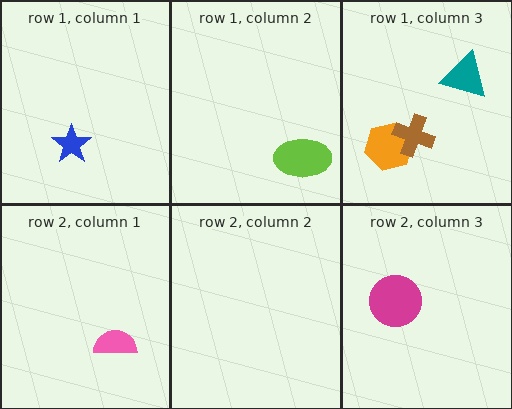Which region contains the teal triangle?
The row 1, column 3 region.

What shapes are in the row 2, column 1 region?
The pink semicircle.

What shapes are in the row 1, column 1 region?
The blue star.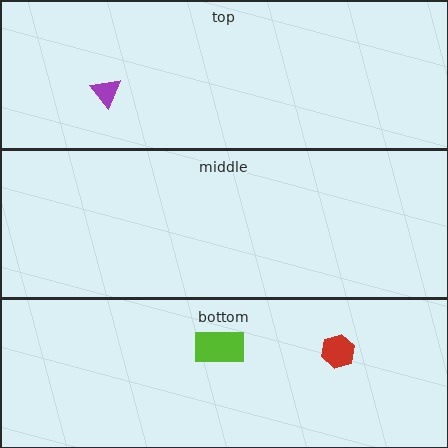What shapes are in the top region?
The purple triangle.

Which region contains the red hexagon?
The bottom region.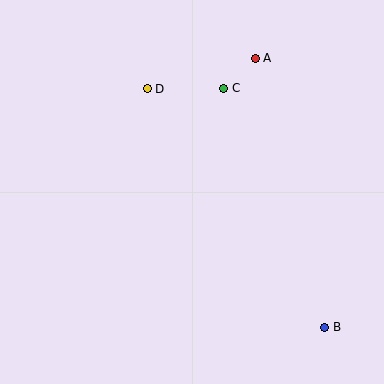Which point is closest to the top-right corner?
Point A is closest to the top-right corner.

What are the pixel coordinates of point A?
Point A is at (255, 58).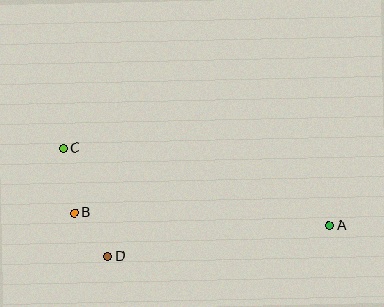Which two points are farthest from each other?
Points A and C are farthest from each other.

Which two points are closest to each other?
Points B and D are closest to each other.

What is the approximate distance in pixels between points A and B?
The distance between A and B is approximately 255 pixels.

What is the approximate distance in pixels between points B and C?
The distance between B and C is approximately 66 pixels.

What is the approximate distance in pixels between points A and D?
The distance between A and D is approximately 224 pixels.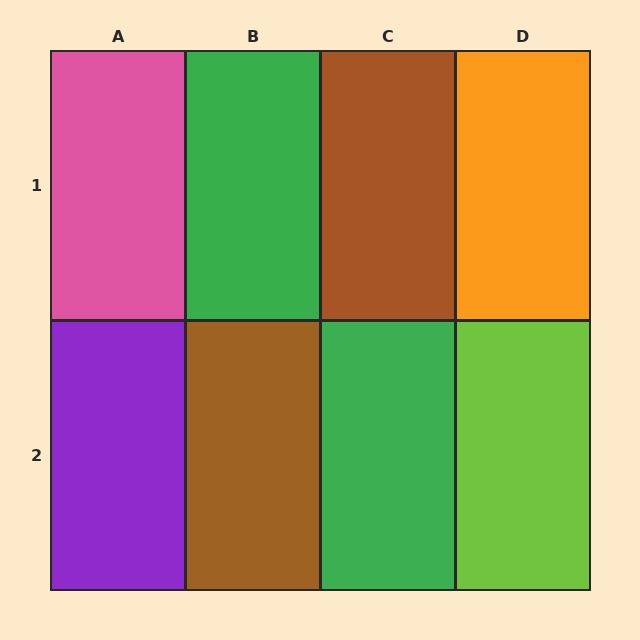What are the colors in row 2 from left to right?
Purple, brown, green, lime.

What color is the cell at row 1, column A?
Pink.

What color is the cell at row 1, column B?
Green.